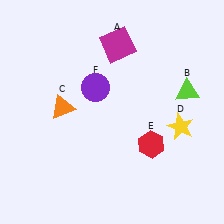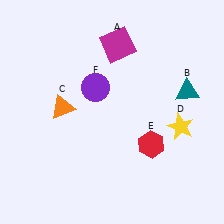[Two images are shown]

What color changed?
The triangle (B) changed from lime in Image 1 to teal in Image 2.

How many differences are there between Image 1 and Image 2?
There is 1 difference between the two images.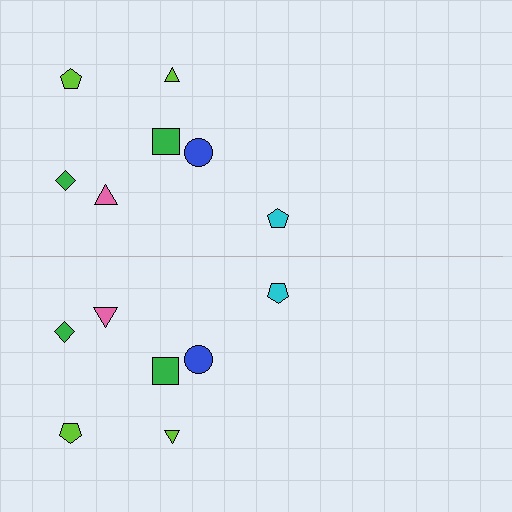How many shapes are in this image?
There are 14 shapes in this image.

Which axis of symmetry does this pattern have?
The pattern has a horizontal axis of symmetry running through the center of the image.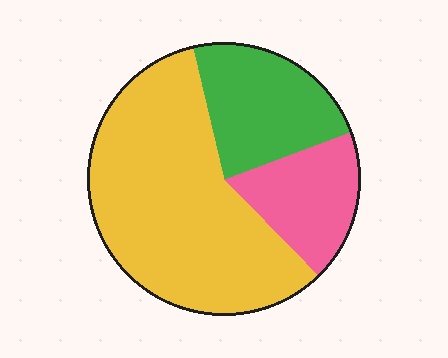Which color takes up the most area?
Yellow, at roughly 60%.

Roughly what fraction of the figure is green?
Green takes up between a sixth and a third of the figure.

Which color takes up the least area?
Pink, at roughly 20%.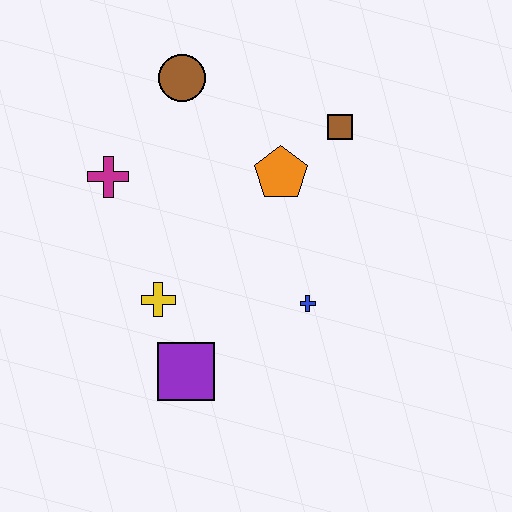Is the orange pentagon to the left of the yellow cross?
No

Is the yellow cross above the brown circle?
No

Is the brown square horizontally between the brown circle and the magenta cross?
No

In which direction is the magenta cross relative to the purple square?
The magenta cross is above the purple square.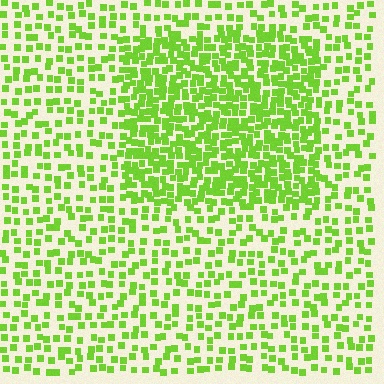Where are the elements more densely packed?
The elements are more densely packed inside the rectangle boundary.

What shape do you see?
I see a rectangle.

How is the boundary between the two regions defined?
The boundary is defined by a change in element density (approximately 2.2x ratio). All elements are the same color, size, and shape.